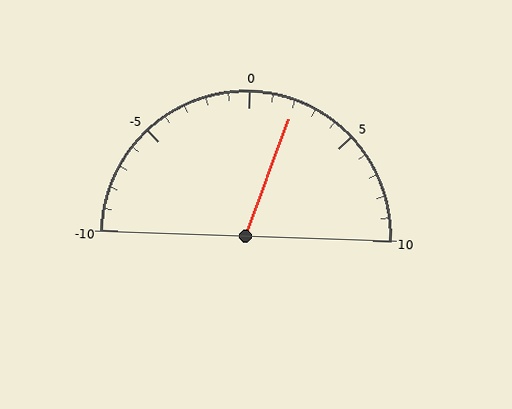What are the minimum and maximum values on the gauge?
The gauge ranges from -10 to 10.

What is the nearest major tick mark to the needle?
The nearest major tick mark is 0.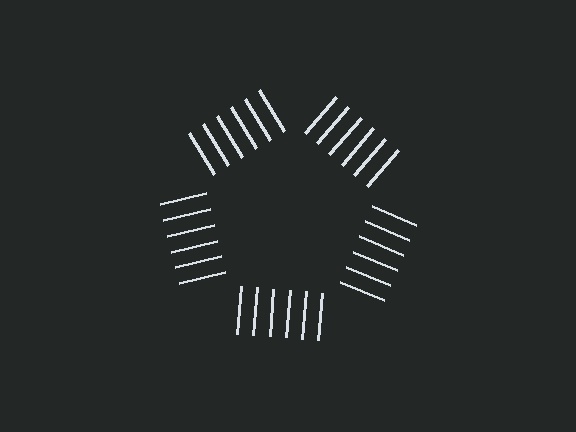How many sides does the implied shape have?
5 sides — the line-ends trace a pentagon.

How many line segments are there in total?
30 — 6 along each of the 5 edges.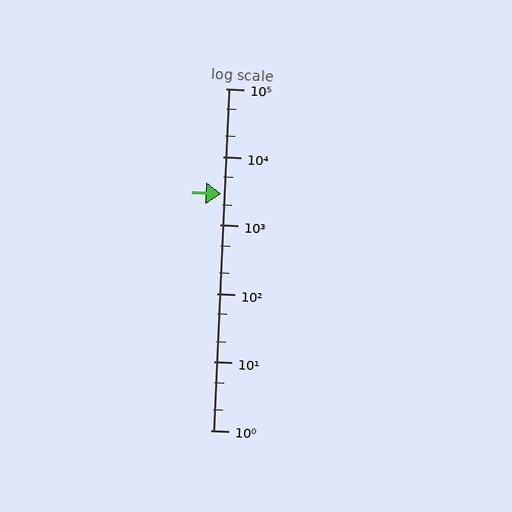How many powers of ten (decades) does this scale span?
The scale spans 5 decades, from 1 to 100000.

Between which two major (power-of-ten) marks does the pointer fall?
The pointer is between 1000 and 10000.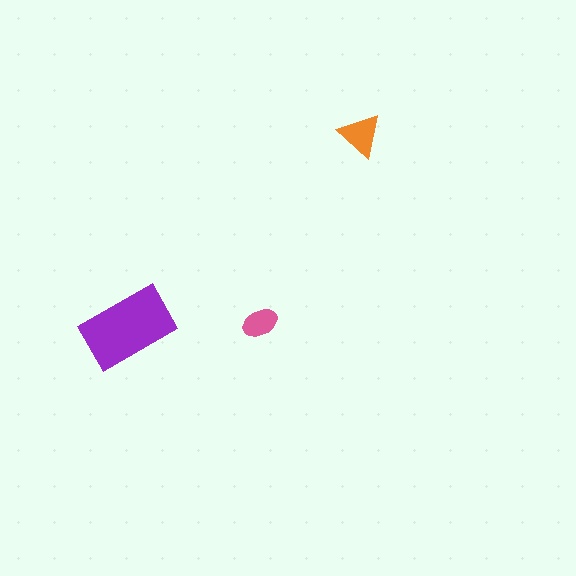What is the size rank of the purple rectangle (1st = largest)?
1st.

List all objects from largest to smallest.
The purple rectangle, the orange triangle, the pink ellipse.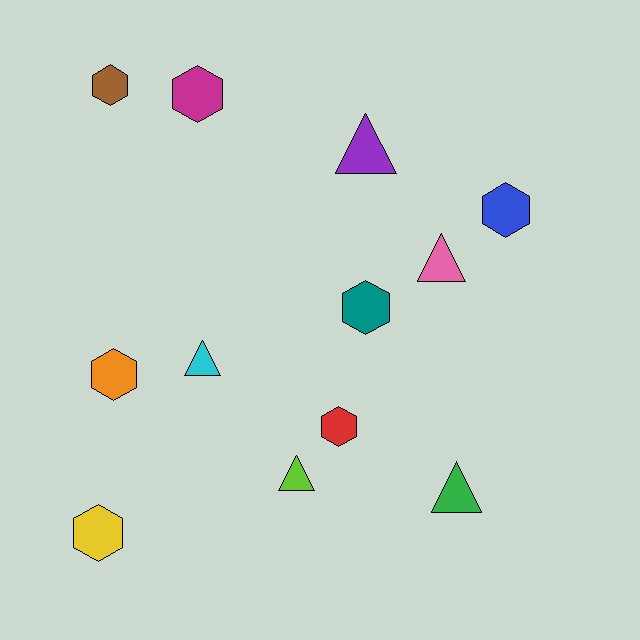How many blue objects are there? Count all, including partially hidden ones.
There is 1 blue object.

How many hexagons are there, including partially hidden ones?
There are 7 hexagons.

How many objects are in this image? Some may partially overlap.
There are 12 objects.